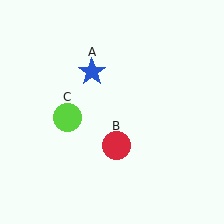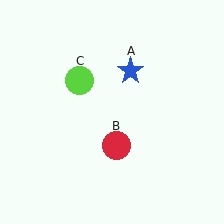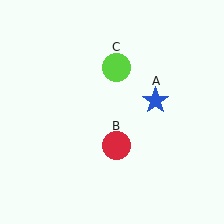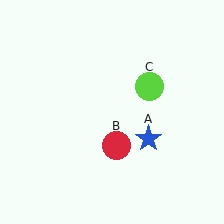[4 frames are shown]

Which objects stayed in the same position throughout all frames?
Red circle (object B) remained stationary.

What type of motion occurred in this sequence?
The blue star (object A), lime circle (object C) rotated clockwise around the center of the scene.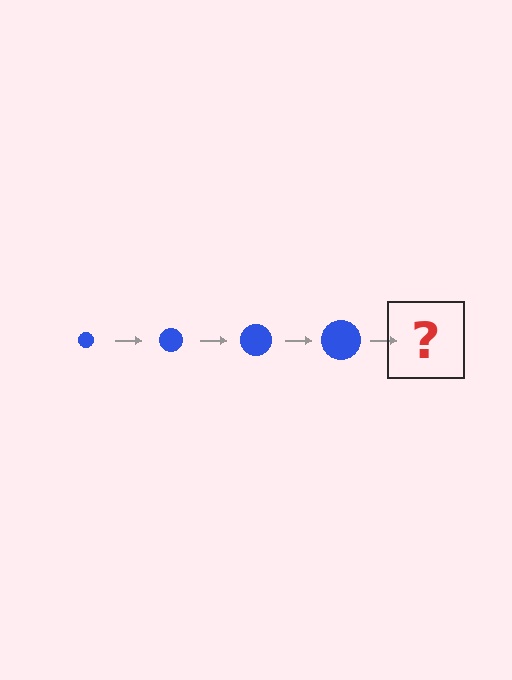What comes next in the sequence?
The next element should be a blue circle, larger than the previous one.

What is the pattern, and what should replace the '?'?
The pattern is that the circle gets progressively larger each step. The '?' should be a blue circle, larger than the previous one.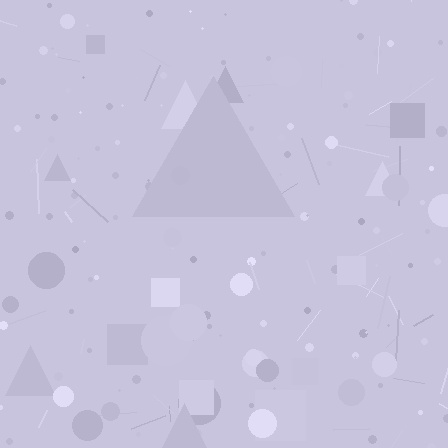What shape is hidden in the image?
A triangle is hidden in the image.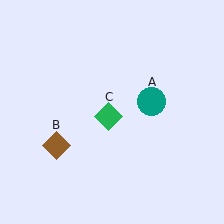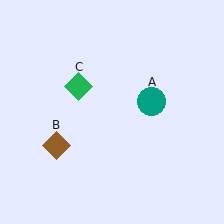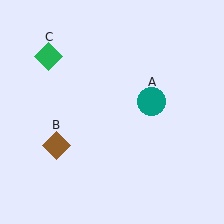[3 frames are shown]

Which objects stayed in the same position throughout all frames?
Teal circle (object A) and brown diamond (object B) remained stationary.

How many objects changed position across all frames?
1 object changed position: green diamond (object C).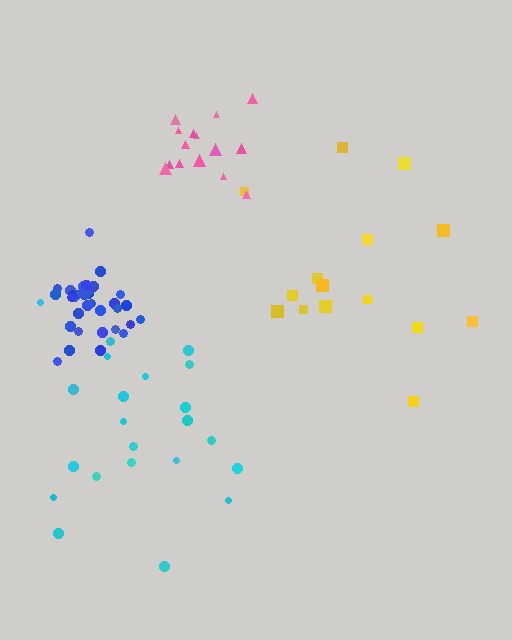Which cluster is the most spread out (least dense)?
Yellow.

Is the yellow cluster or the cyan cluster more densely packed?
Cyan.